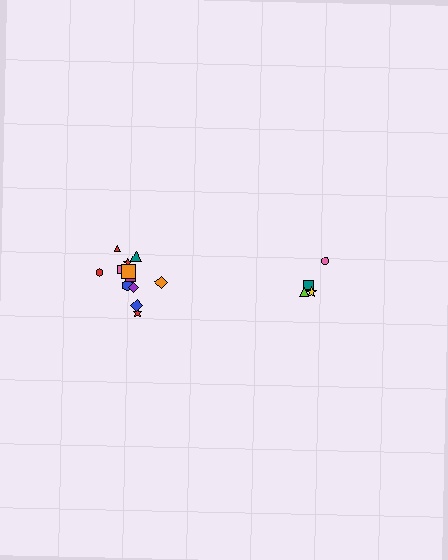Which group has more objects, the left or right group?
The left group.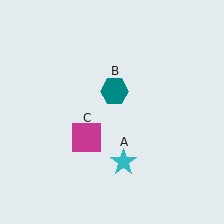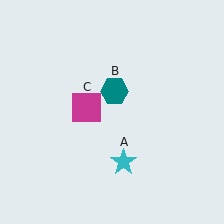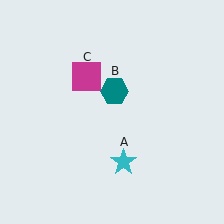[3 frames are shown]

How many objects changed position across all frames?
1 object changed position: magenta square (object C).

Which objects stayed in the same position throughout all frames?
Cyan star (object A) and teal hexagon (object B) remained stationary.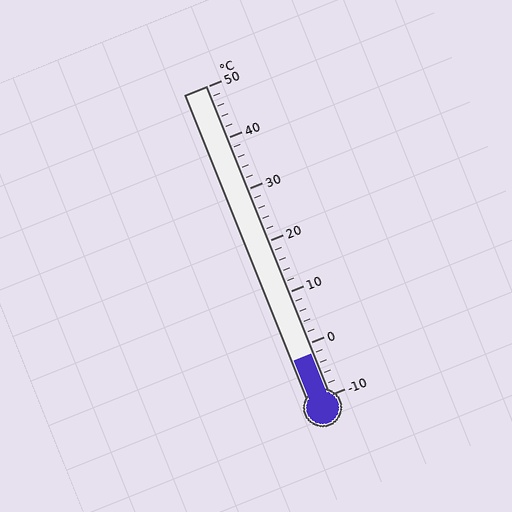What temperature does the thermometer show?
The thermometer shows approximately -2°C.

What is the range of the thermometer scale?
The thermometer scale ranges from -10°C to 50°C.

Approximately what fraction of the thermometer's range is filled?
The thermometer is filled to approximately 15% of its range.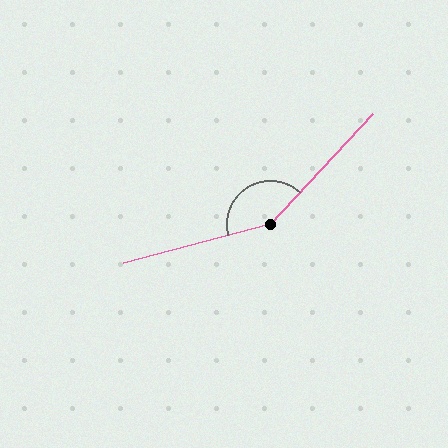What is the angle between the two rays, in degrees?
Approximately 148 degrees.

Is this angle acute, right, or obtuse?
It is obtuse.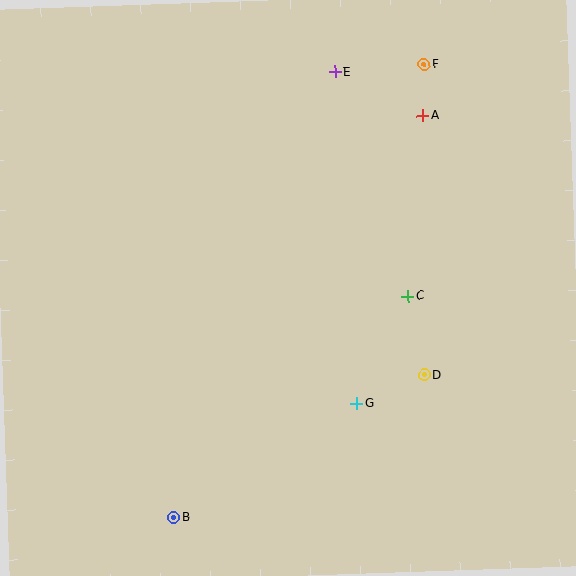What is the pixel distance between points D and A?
The distance between D and A is 260 pixels.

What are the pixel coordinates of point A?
Point A is at (423, 116).